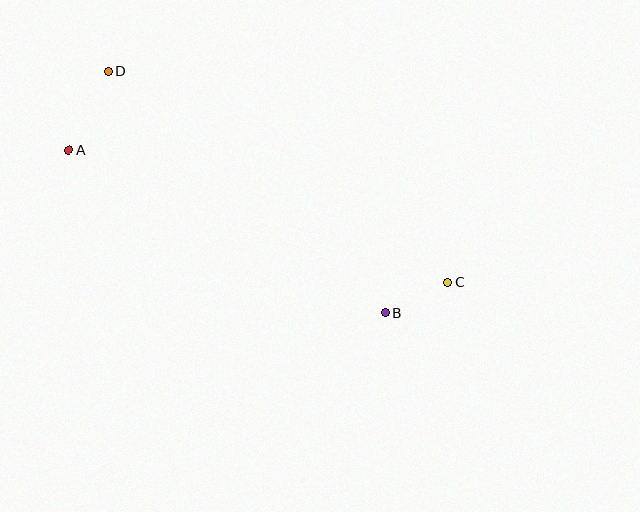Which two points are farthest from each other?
Points A and C are farthest from each other.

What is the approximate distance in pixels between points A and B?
The distance between A and B is approximately 356 pixels.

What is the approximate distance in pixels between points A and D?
The distance between A and D is approximately 88 pixels.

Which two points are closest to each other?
Points B and C are closest to each other.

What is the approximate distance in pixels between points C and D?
The distance between C and D is approximately 399 pixels.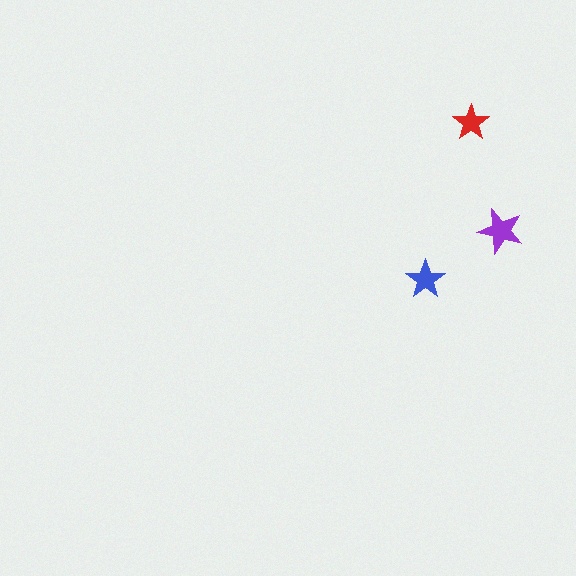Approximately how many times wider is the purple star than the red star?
About 1.5 times wider.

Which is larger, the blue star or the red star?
The blue one.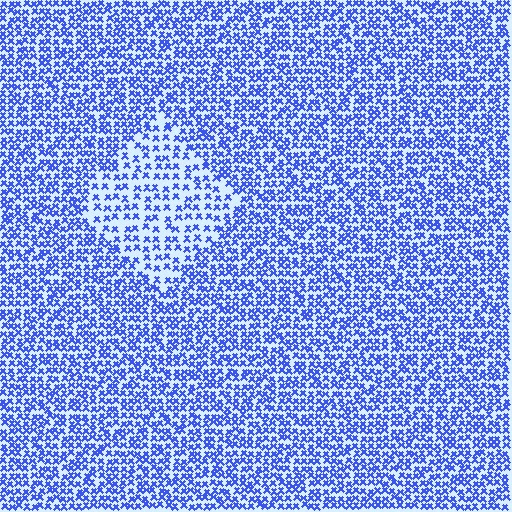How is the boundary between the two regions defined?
The boundary is defined by a change in element density (approximately 1.8x ratio). All elements are the same color, size, and shape.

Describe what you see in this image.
The image contains small blue elements arranged at two different densities. A diamond-shaped region is visible where the elements are less densely packed than the surrounding area.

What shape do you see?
I see a diamond.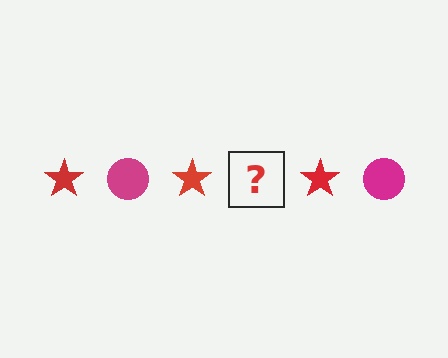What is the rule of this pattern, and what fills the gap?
The rule is that the pattern alternates between red star and magenta circle. The gap should be filled with a magenta circle.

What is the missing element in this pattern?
The missing element is a magenta circle.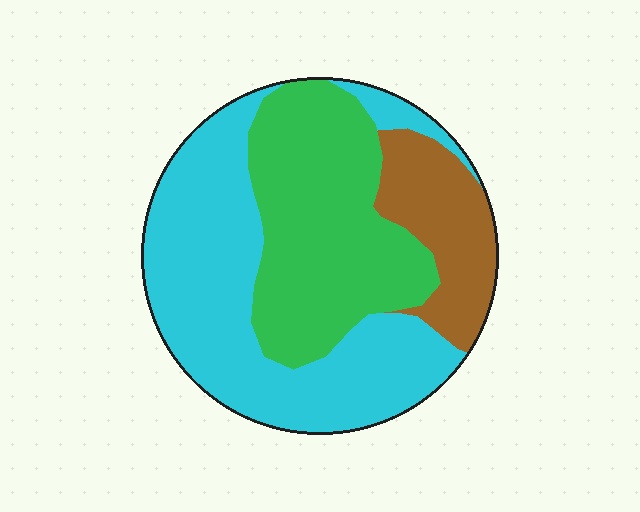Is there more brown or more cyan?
Cyan.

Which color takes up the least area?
Brown, at roughly 15%.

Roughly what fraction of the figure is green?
Green takes up between a quarter and a half of the figure.